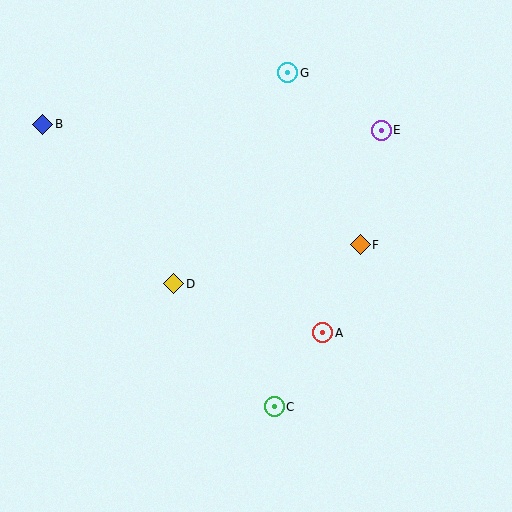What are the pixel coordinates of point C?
Point C is at (274, 407).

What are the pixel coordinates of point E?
Point E is at (381, 130).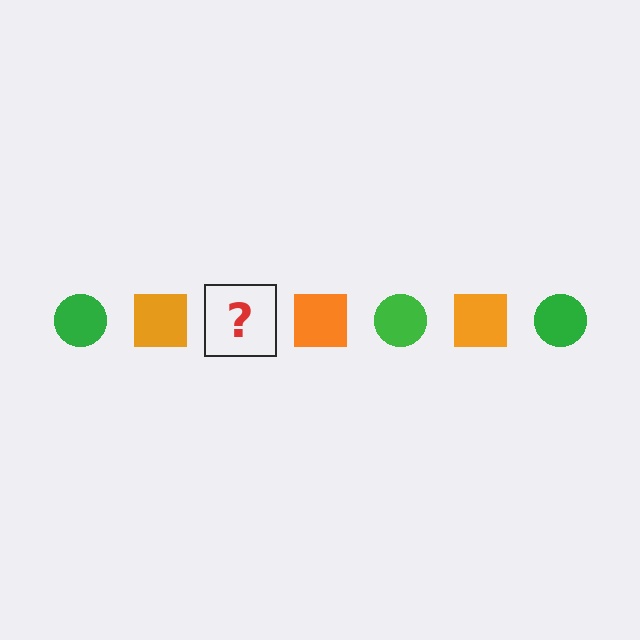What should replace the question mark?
The question mark should be replaced with a green circle.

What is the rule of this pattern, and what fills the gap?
The rule is that the pattern alternates between green circle and orange square. The gap should be filled with a green circle.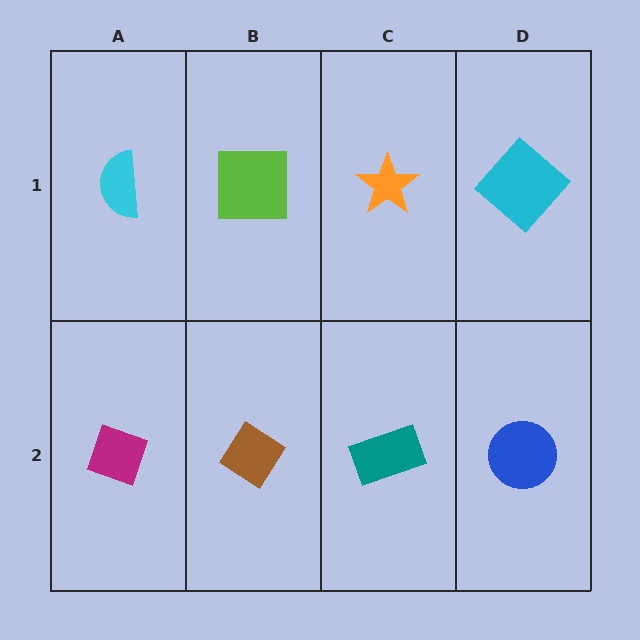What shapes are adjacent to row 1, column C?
A teal rectangle (row 2, column C), a lime square (row 1, column B), a cyan diamond (row 1, column D).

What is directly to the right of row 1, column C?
A cyan diamond.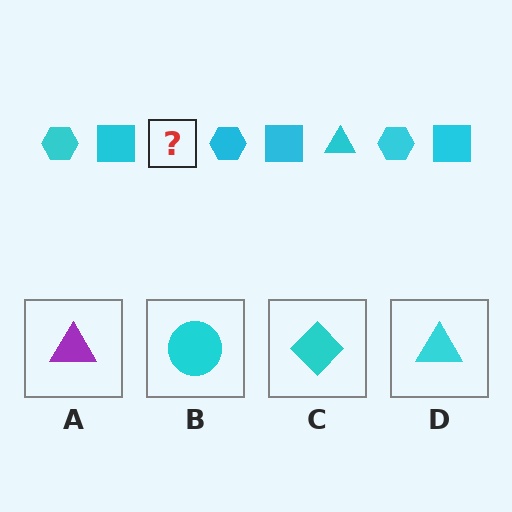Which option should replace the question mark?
Option D.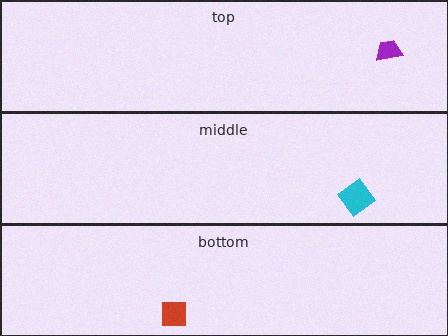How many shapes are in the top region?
1.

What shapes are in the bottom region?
The red square.